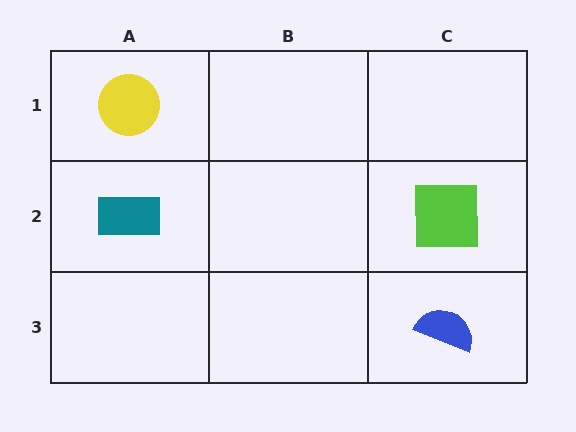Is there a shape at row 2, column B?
No, that cell is empty.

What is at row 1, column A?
A yellow circle.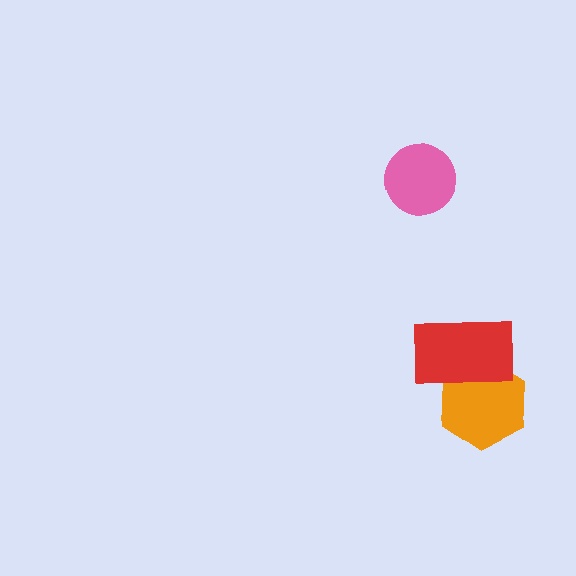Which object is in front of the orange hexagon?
The red rectangle is in front of the orange hexagon.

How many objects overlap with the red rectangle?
1 object overlaps with the red rectangle.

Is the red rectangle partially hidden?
No, no other shape covers it.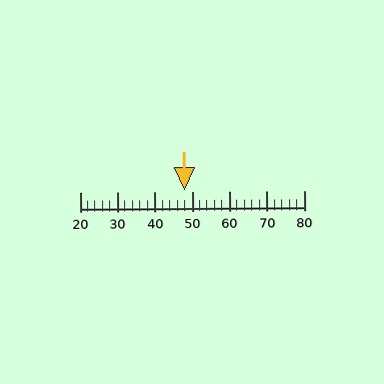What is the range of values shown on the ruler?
The ruler shows values from 20 to 80.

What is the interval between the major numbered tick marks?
The major tick marks are spaced 10 units apart.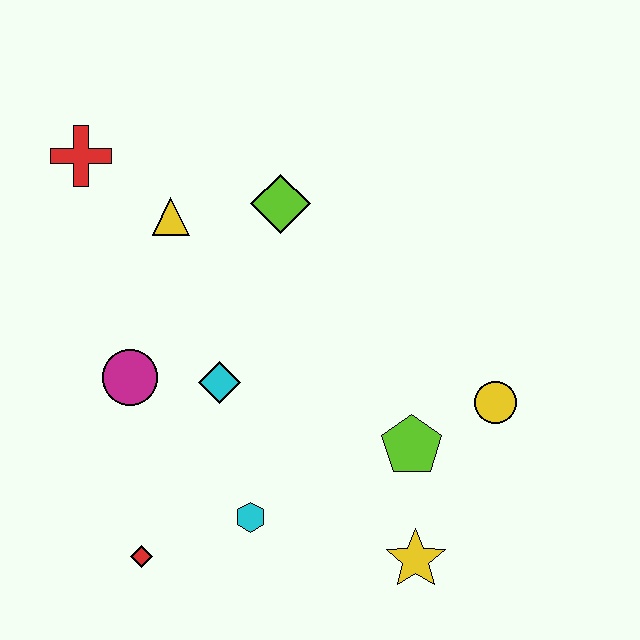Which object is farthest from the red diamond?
The red cross is farthest from the red diamond.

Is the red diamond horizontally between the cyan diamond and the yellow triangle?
No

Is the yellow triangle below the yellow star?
No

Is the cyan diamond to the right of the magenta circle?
Yes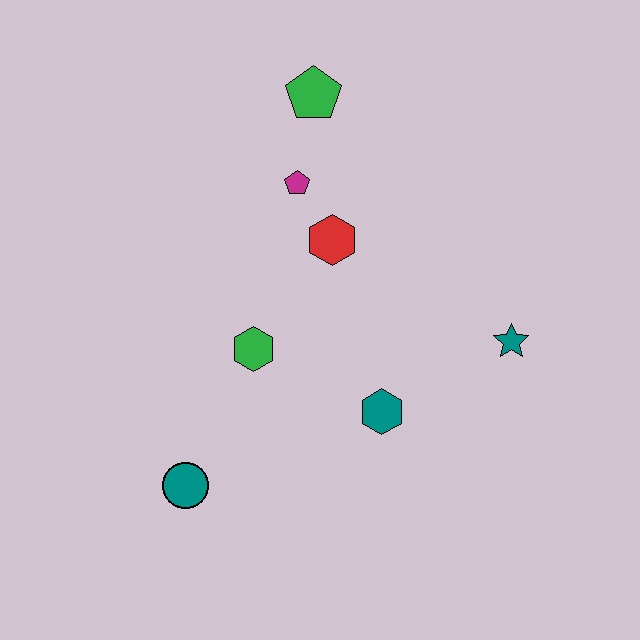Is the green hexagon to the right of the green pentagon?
No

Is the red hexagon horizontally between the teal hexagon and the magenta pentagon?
Yes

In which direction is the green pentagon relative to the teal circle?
The green pentagon is above the teal circle.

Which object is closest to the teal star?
The teal hexagon is closest to the teal star.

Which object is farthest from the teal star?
The teal circle is farthest from the teal star.